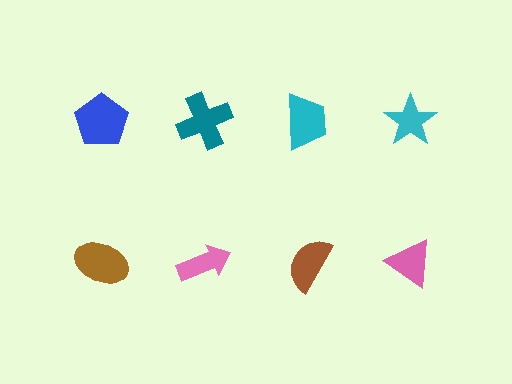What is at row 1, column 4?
A cyan star.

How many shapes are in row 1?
4 shapes.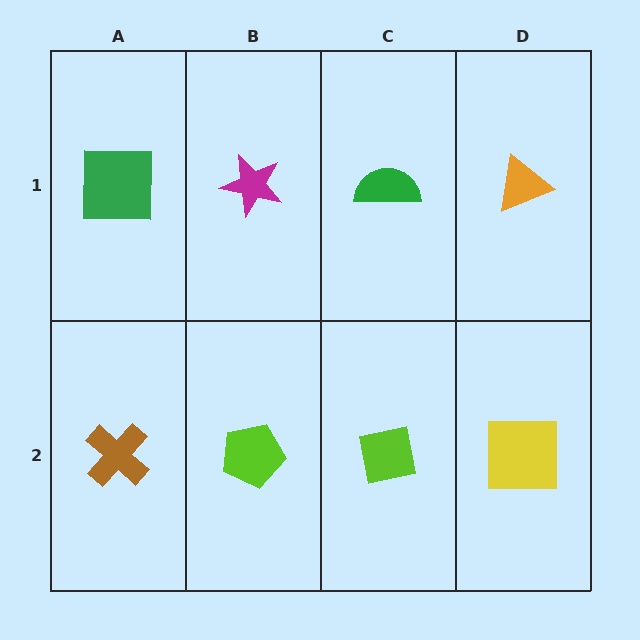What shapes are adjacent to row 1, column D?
A yellow square (row 2, column D), a green semicircle (row 1, column C).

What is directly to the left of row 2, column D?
A lime square.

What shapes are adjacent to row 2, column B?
A magenta star (row 1, column B), a brown cross (row 2, column A), a lime square (row 2, column C).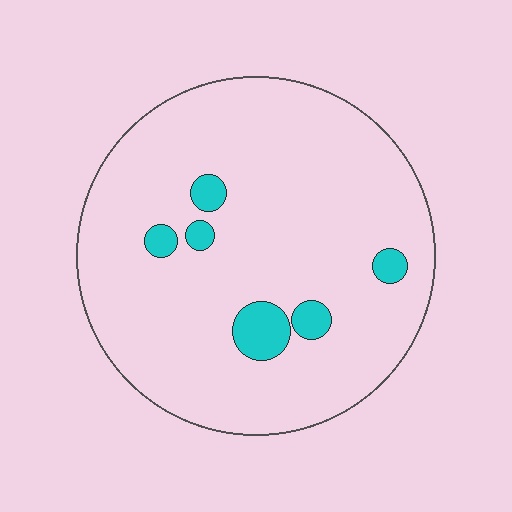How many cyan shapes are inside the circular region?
6.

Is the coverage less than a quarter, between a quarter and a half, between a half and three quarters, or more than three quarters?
Less than a quarter.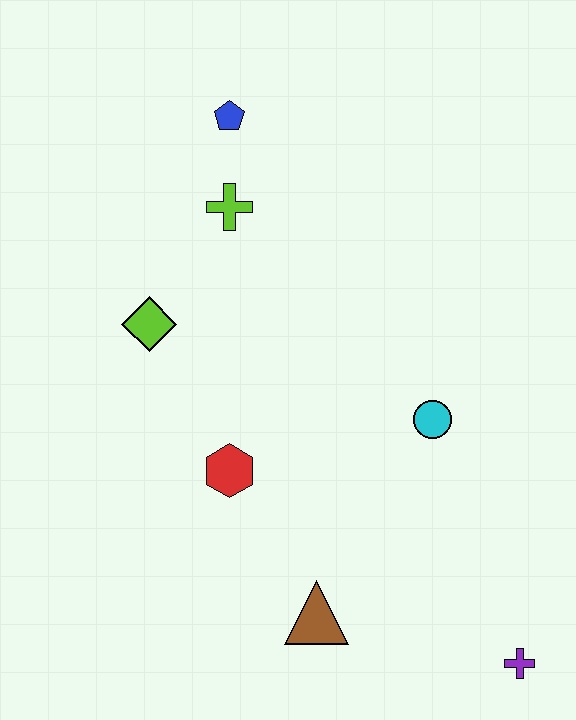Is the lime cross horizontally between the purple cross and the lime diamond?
Yes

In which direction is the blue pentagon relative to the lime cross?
The blue pentagon is above the lime cross.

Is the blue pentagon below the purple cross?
No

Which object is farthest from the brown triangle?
The blue pentagon is farthest from the brown triangle.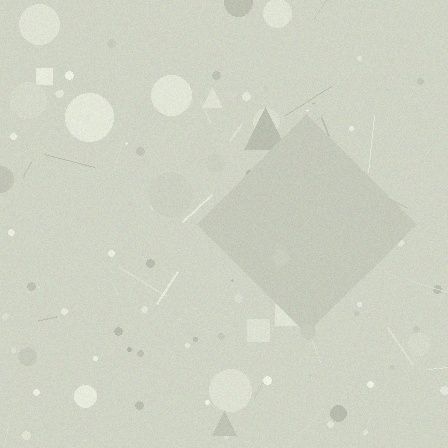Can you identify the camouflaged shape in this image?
The camouflaged shape is a diamond.